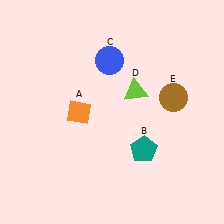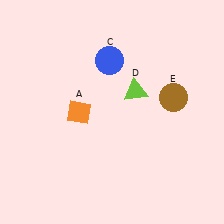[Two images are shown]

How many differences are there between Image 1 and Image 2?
There is 1 difference between the two images.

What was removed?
The teal pentagon (B) was removed in Image 2.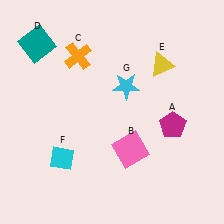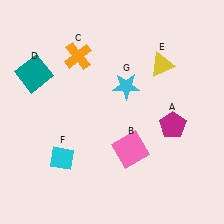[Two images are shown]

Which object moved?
The teal square (D) moved down.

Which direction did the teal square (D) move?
The teal square (D) moved down.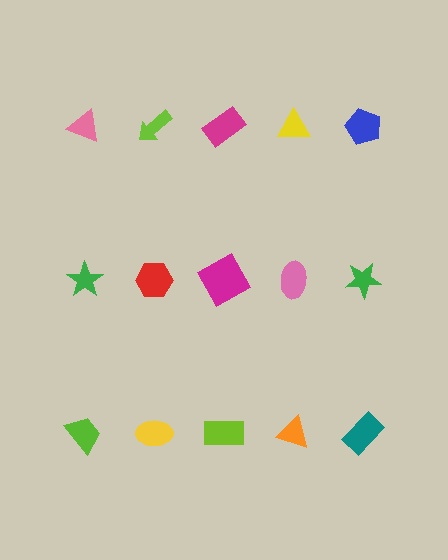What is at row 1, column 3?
A magenta rectangle.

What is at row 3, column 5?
A teal rectangle.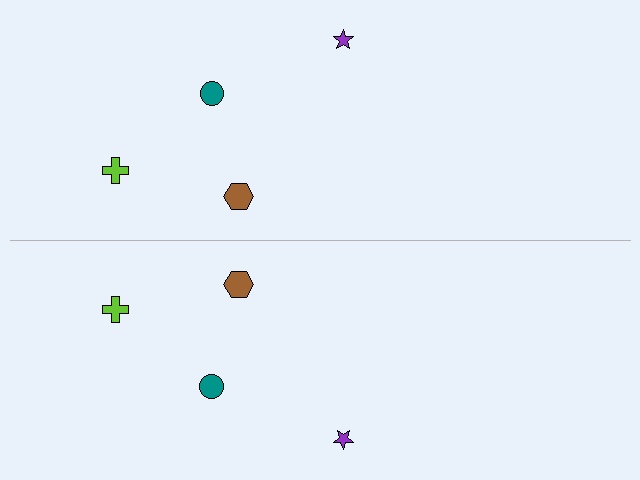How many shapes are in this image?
There are 8 shapes in this image.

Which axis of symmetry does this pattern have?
The pattern has a horizontal axis of symmetry running through the center of the image.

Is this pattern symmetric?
Yes, this pattern has bilateral (reflection) symmetry.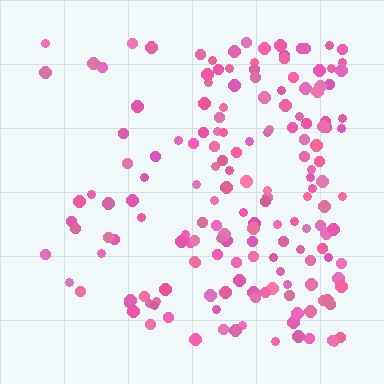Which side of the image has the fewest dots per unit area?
The left.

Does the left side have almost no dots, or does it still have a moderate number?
Still a moderate number, just noticeably fewer than the right.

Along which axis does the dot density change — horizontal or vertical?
Horizontal.